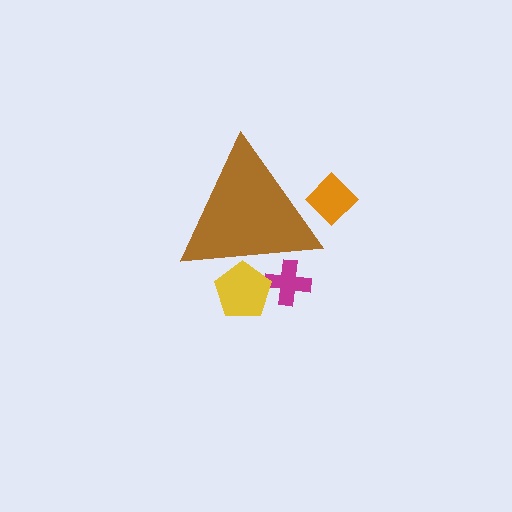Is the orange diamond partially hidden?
Yes, the orange diamond is partially hidden behind the brown triangle.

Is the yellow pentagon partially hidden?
Yes, the yellow pentagon is partially hidden behind the brown triangle.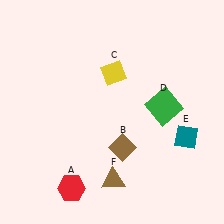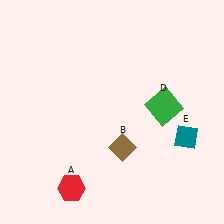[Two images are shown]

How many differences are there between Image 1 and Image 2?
There are 2 differences between the two images.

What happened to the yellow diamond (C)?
The yellow diamond (C) was removed in Image 2. It was in the top-right area of Image 1.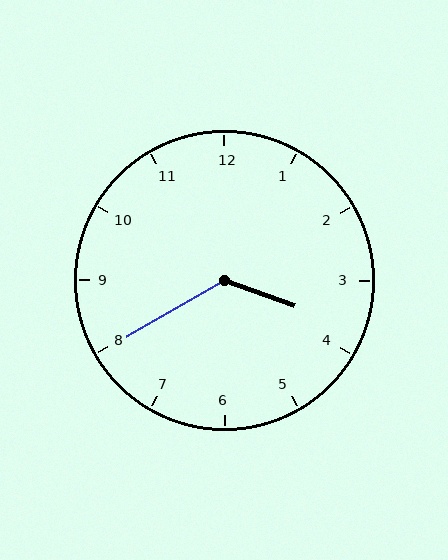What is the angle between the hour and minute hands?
Approximately 130 degrees.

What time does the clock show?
3:40.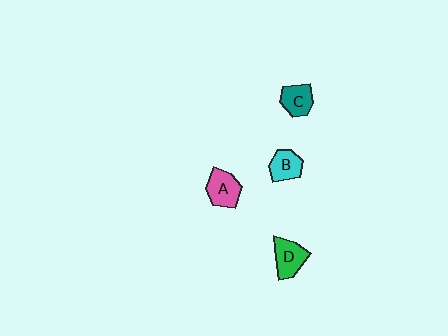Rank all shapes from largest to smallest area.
From largest to smallest: A (pink), D (green), C (teal), B (cyan).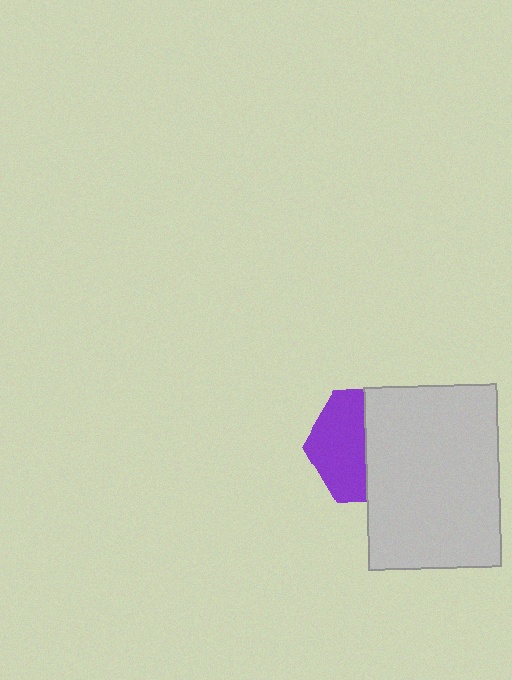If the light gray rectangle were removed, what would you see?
You would see the complete purple hexagon.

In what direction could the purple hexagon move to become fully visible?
The purple hexagon could move left. That would shift it out from behind the light gray rectangle entirely.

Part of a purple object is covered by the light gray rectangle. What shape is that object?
It is a hexagon.